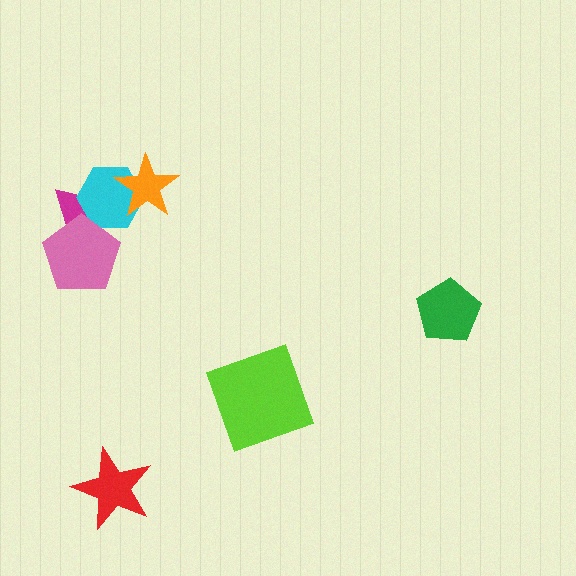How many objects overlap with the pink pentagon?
2 objects overlap with the pink pentagon.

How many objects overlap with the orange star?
1 object overlaps with the orange star.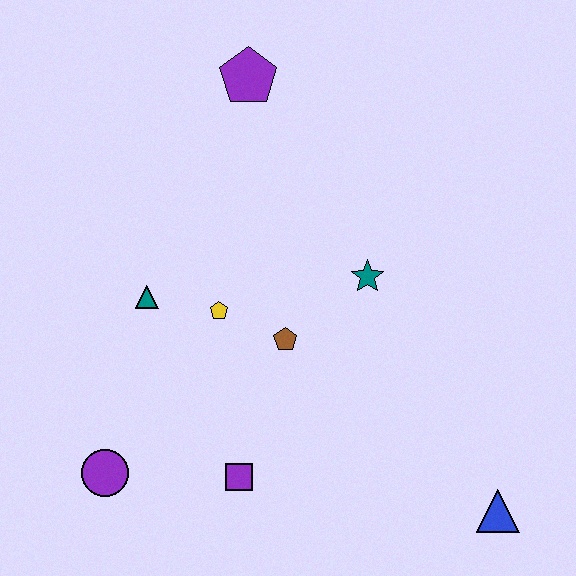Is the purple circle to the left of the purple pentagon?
Yes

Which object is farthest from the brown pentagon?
The blue triangle is farthest from the brown pentagon.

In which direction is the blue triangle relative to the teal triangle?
The blue triangle is to the right of the teal triangle.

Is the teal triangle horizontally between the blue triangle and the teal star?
No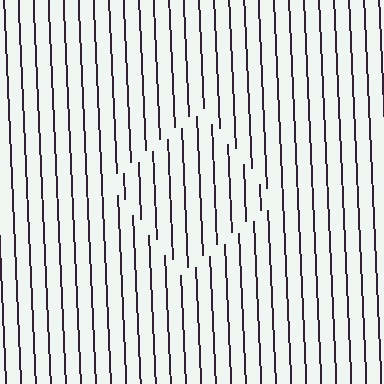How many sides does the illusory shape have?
4 sides — the line-ends trace a square.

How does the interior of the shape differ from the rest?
The interior of the shape contains the same grating, shifted by half a period — the contour is defined by the phase discontinuity where line-ends from the inner and outer gratings abut.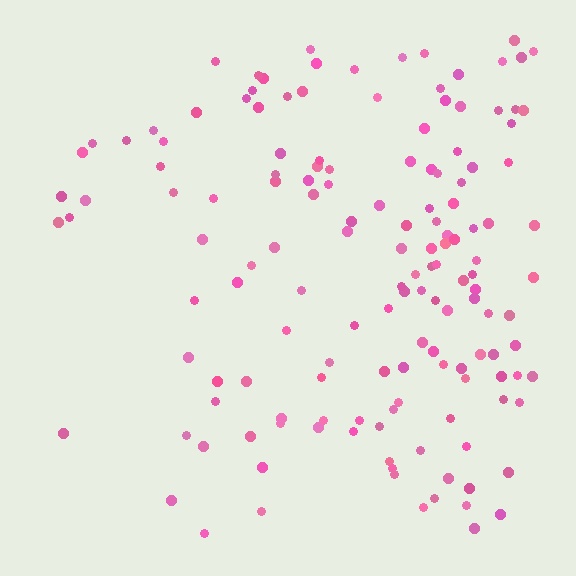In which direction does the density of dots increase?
From left to right, with the right side densest.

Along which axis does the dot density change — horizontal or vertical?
Horizontal.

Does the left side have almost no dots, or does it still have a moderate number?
Still a moderate number, just noticeably fewer than the right.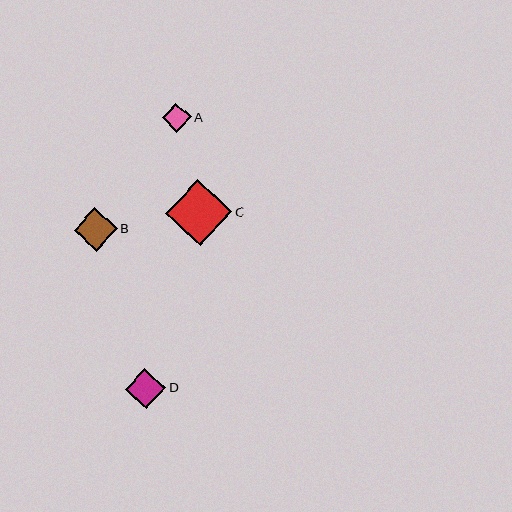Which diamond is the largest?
Diamond C is the largest with a size of approximately 66 pixels.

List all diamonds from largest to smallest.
From largest to smallest: C, B, D, A.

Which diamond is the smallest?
Diamond A is the smallest with a size of approximately 28 pixels.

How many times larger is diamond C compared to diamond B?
Diamond C is approximately 1.5 times the size of diamond B.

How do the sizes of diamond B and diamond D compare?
Diamond B and diamond D are approximately the same size.